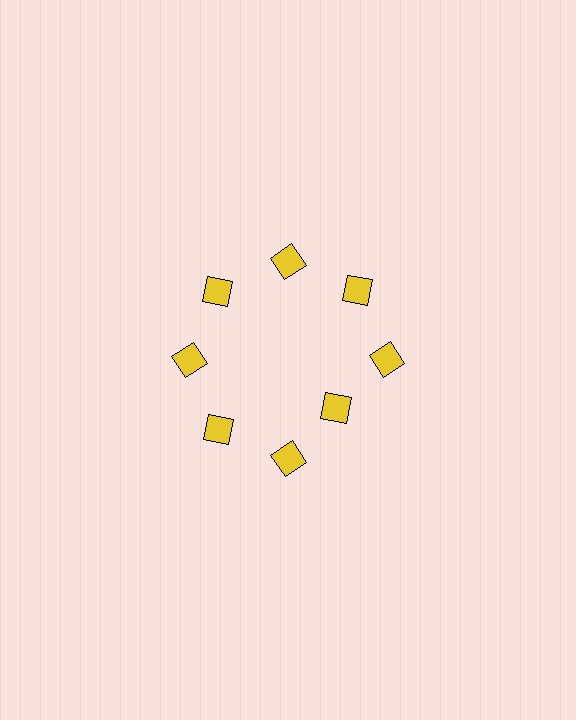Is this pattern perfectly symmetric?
No. The 8 yellow diamonds are arranged in a ring, but one element near the 4 o'clock position is pulled inward toward the center, breaking the 8-fold rotational symmetry.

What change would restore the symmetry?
The symmetry would be restored by moving it outward, back onto the ring so that all 8 diamonds sit at equal angles and equal distance from the center.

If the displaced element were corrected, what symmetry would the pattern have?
It would have 8-fold rotational symmetry — the pattern would map onto itself every 45 degrees.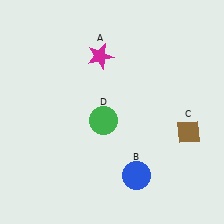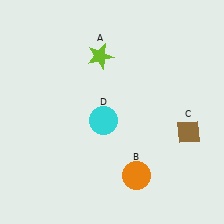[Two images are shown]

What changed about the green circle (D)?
In Image 1, D is green. In Image 2, it changed to cyan.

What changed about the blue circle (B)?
In Image 1, B is blue. In Image 2, it changed to orange.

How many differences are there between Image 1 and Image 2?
There are 3 differences between the two images.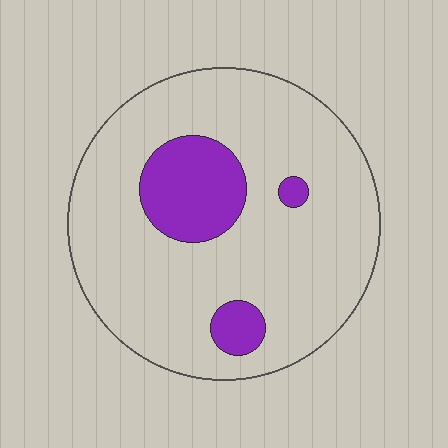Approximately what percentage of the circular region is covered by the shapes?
Approximately 15%.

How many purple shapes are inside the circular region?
3.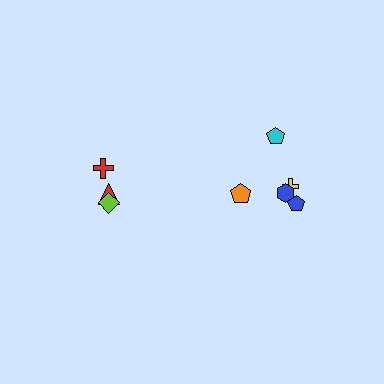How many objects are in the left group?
There are 3 objects.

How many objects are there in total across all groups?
There are 8 objects.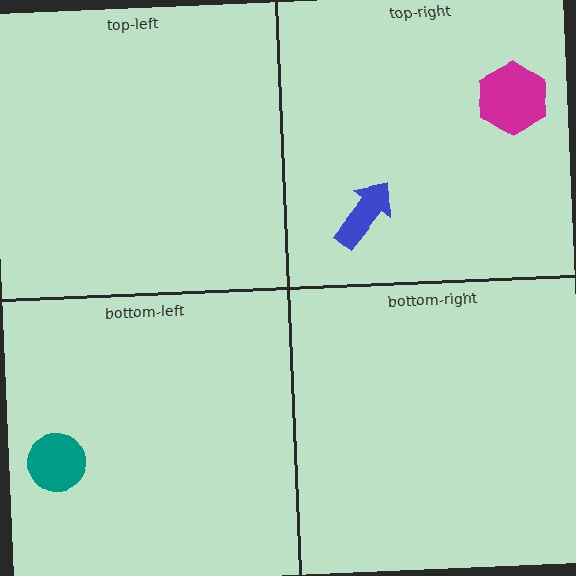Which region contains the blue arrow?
The top-right region.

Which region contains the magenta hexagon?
The top-right region.